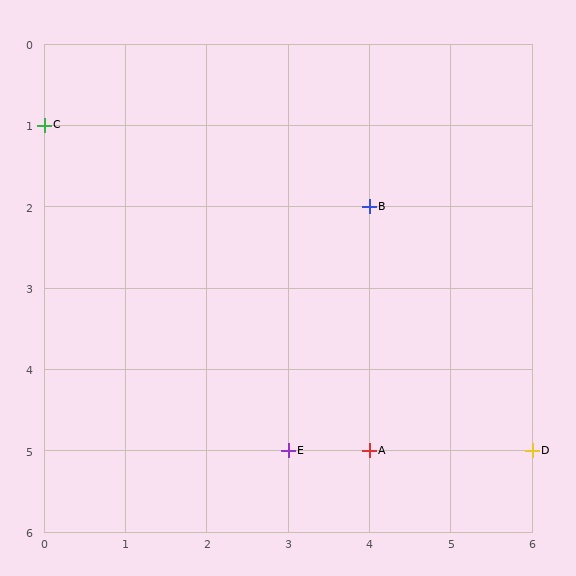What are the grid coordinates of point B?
Point B is at grid coordinates (4, 2).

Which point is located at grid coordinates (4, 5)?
Point A is at (4, 5).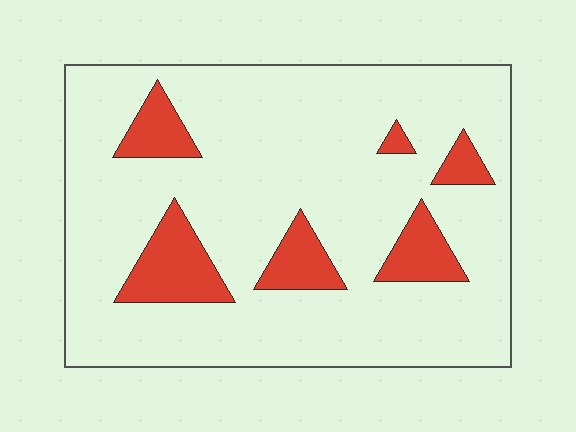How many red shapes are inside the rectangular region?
6.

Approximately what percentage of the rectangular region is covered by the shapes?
Approximately 15%.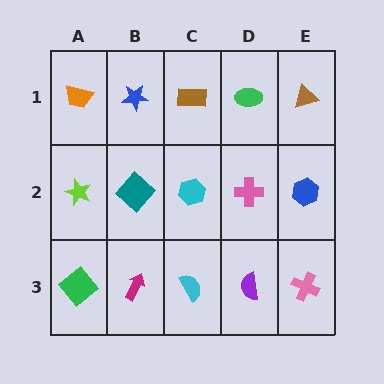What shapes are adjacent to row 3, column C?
A cyan hexagon (row 2, column C), a magenta arrow (row 3, column B), a purple semicircle (row 3, column D).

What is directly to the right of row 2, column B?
A cyan hexagon.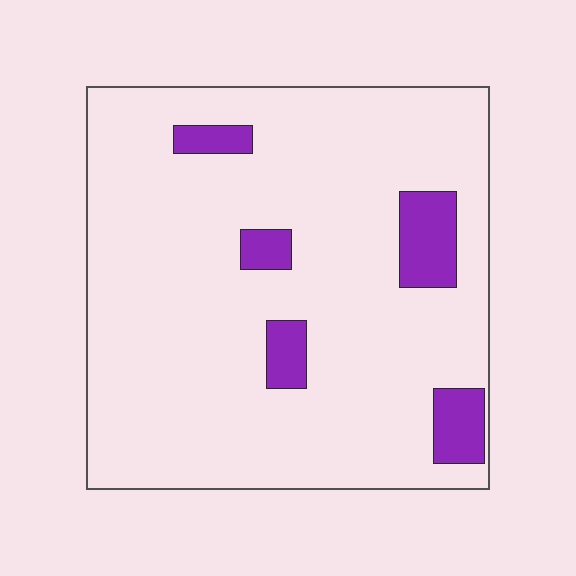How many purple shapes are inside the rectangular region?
5.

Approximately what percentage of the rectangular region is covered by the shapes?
Approximately 10%.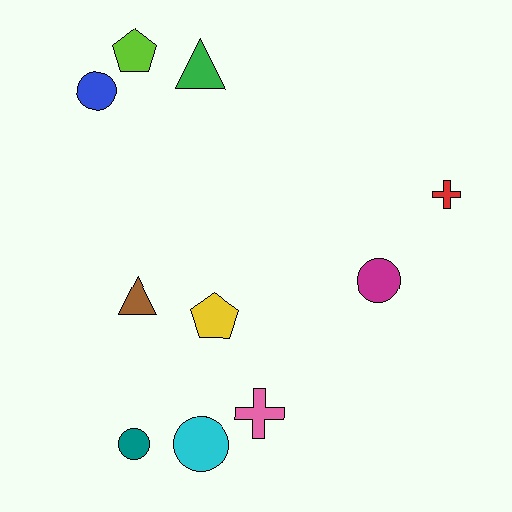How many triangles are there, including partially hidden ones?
There are 2 triangles.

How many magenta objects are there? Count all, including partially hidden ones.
There is 1 magenta object.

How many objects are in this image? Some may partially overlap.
There are 10 objects.